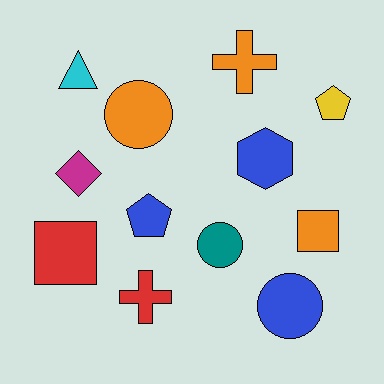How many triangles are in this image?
There is 1 triangle.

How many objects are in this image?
There are 12 objects.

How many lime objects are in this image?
There are no lime objects.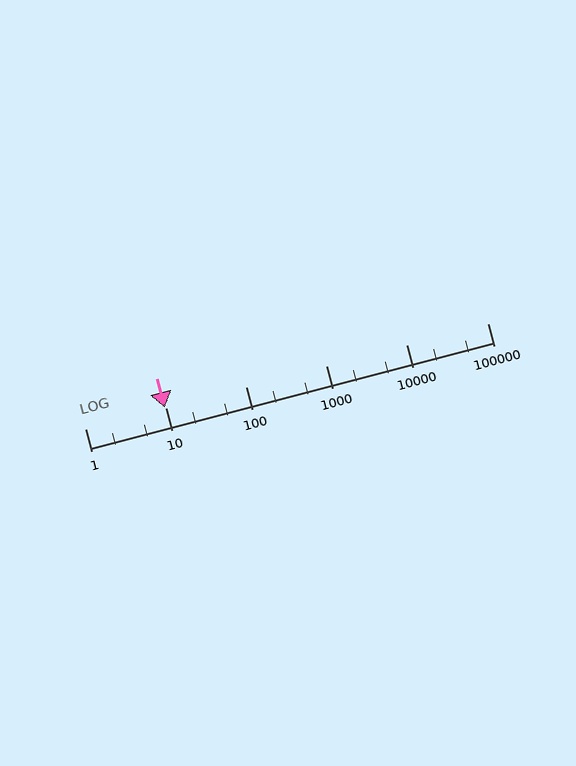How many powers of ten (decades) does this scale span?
The scale spans 5 decades, from 1 to 100000.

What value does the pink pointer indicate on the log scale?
The pointer indicates approximately 9.9.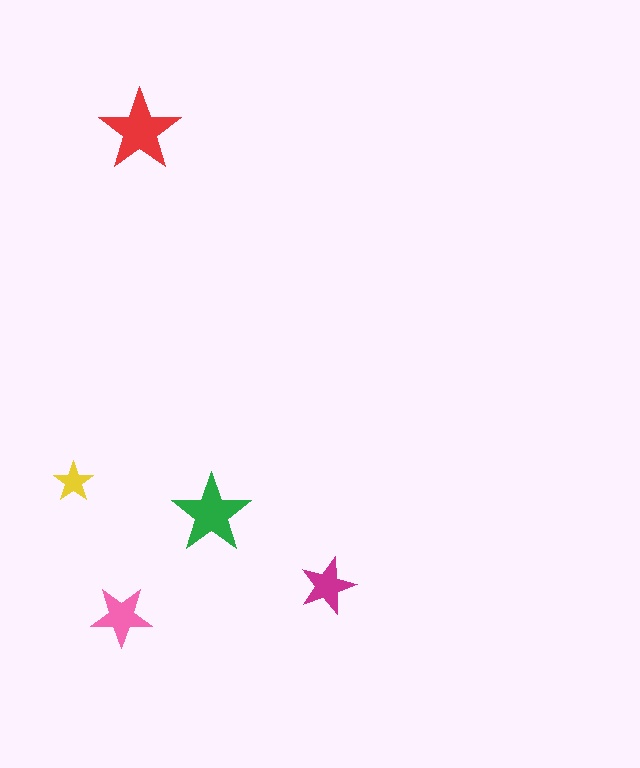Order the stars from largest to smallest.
the red one, the green one, the pink one, the magenta one, the yellow one.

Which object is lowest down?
The pink star is bottommost.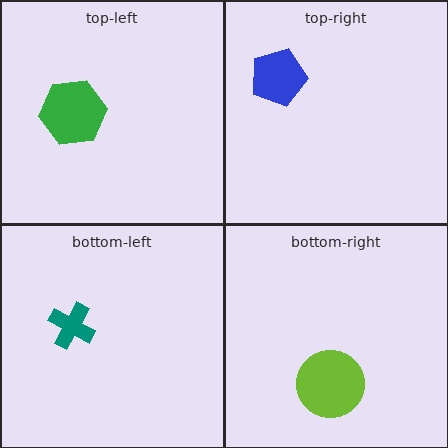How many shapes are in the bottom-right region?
1.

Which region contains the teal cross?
The bottom-left region.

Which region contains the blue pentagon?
The top-right region.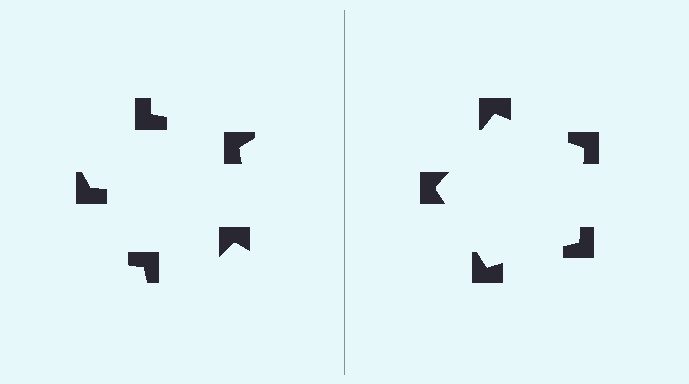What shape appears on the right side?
An illusory pentagon.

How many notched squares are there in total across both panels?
10 — 5 on each side.